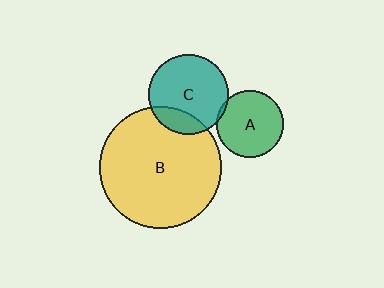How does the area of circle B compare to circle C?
Approximately 2.3 times.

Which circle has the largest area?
Circle B (yellow).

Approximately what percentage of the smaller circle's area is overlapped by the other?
Approximately 5%.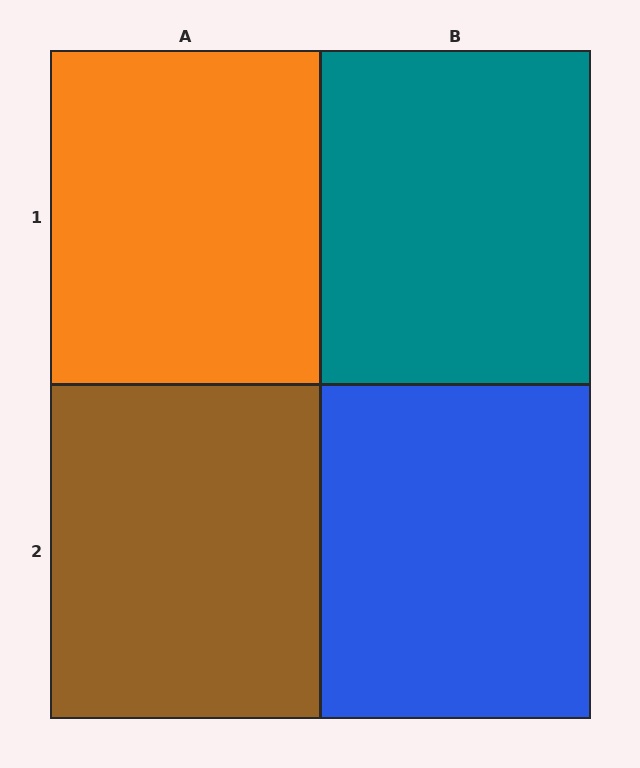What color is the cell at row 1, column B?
Teal.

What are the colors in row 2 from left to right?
Brown, blue.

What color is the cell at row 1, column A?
Orange.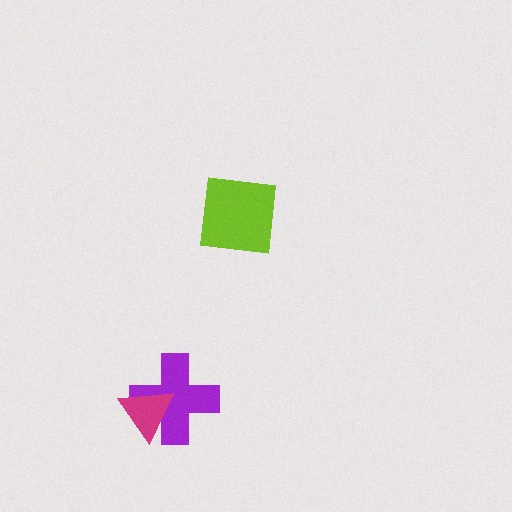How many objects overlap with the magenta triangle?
1 object overlaps with the magenta triangle.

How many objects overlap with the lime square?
0 objects overlap with the lime square.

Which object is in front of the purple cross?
The magenta triangle is in front of the purple cross.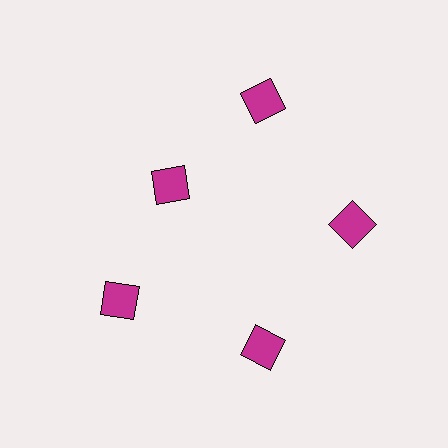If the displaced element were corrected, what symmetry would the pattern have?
It would have 5-fold rotational symmetry — the pattern would map onto itself every 72 degrees.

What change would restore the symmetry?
The symmetry would be restored by moving it outward, back onto the ring so that all 5 diamonds sit at equal angles and equal distance from the center.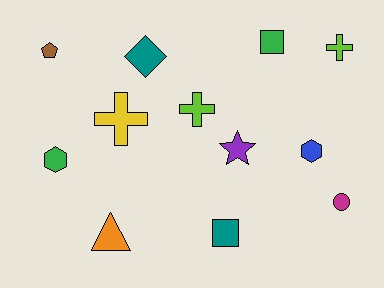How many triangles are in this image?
There is 1 triangle.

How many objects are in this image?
There are 12 objects.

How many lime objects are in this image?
There are 2 lime objects.